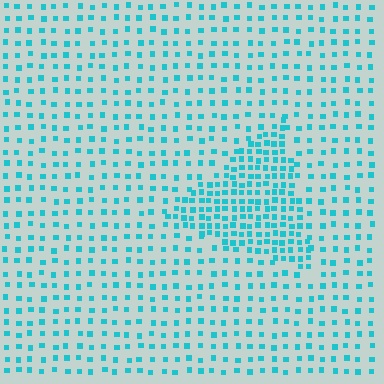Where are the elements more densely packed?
The elements are more densely packed inside the triangle boundary.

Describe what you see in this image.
The image contains small cyan elements arranged at two different densities. A triangle-shaped region is visible where the elements are more densely packed than the surrounding area.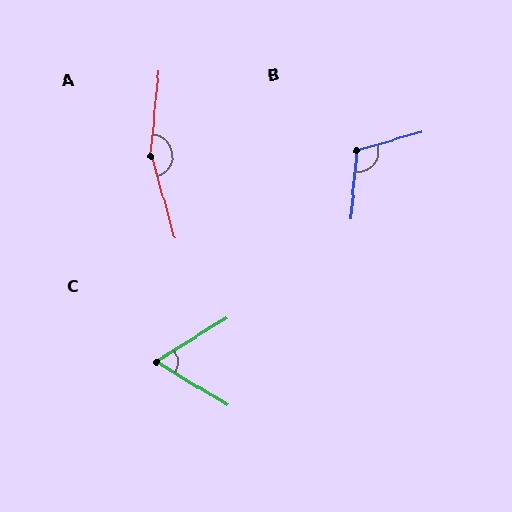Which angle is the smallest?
C, at approximately 63 degrees.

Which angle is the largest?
A, at approximately 158 degrees.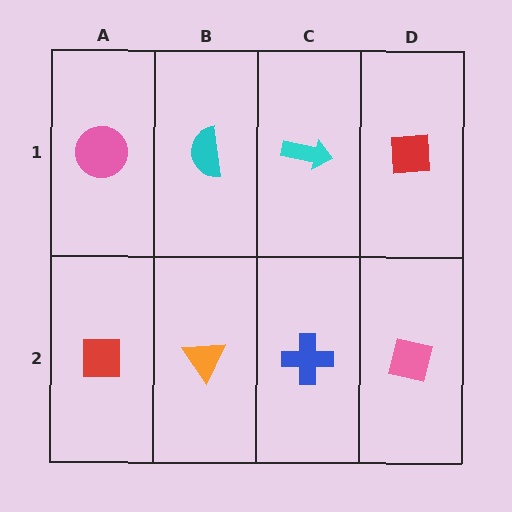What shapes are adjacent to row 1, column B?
An orange triangle (row 2, column B), a pink circle (row 1, column A), a cyan arrow (row 1, column C).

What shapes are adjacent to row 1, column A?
A red square (row 2, column A), a cyan semicircle (row 1, column B).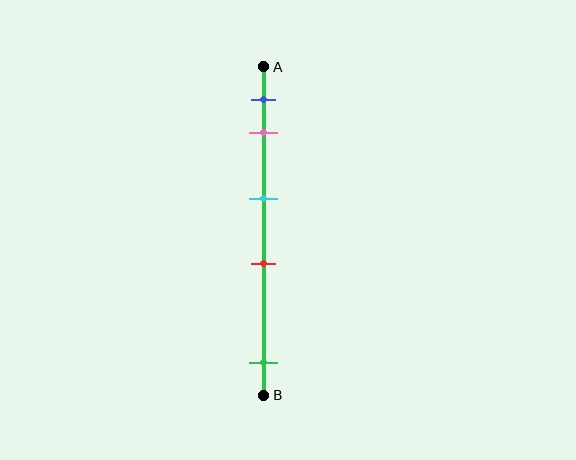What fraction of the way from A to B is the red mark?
The red mark is approximately 60% (0.6) of the way from A to B.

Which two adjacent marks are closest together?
The blue and pink marks are the closest adjacent pair.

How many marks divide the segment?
There are 5 marks dividing the segment.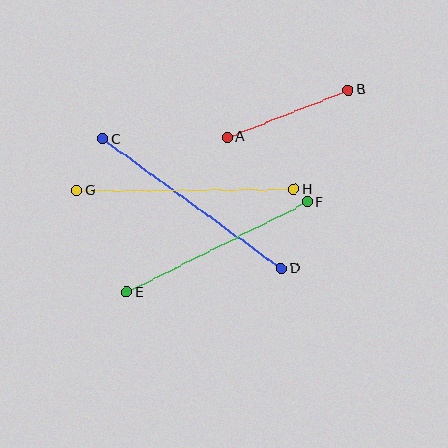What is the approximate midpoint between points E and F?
The midpoint is at approximately (217, 247) pixels.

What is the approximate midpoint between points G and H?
The midpoint is at approximately (185, 190) pixels.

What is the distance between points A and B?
The distance is approximately 130 pixels.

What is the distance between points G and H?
The distance is approximately 217 pixels.